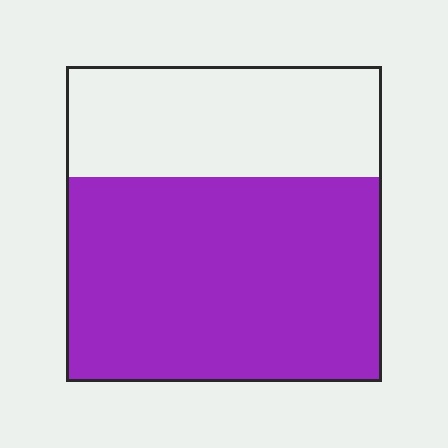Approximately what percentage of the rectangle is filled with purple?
Approximately 65%.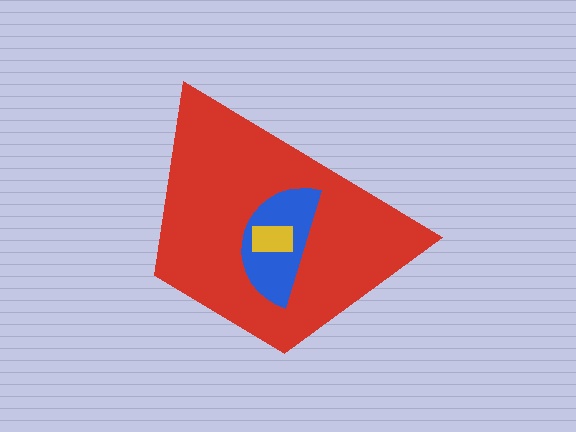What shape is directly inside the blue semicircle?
The yellow rectangle.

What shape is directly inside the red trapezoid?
The blue semicircle.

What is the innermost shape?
The yellow rectangle.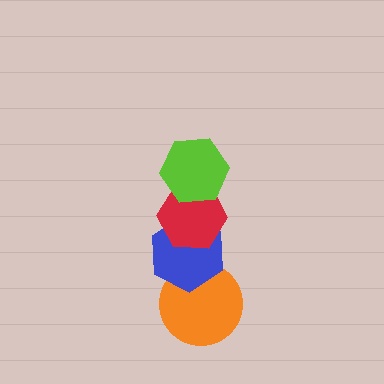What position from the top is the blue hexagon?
The blue hexagon is 3rd from the top.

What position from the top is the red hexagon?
The red hexagon is 2nd from the top.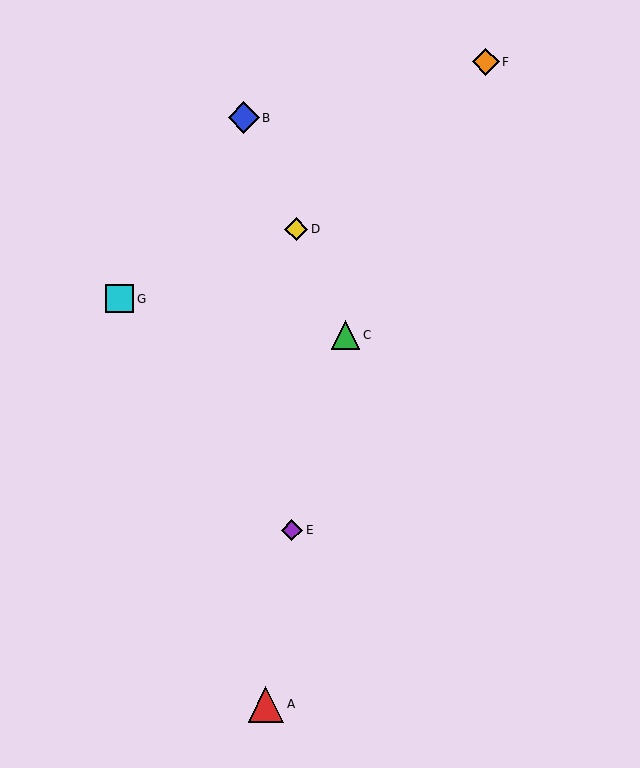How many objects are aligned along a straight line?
3 objects (B, C, D) are aligned along a straight line.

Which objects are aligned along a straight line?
Objects B, C, D are aligned along a straight line.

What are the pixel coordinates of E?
Object E is at (292, 530).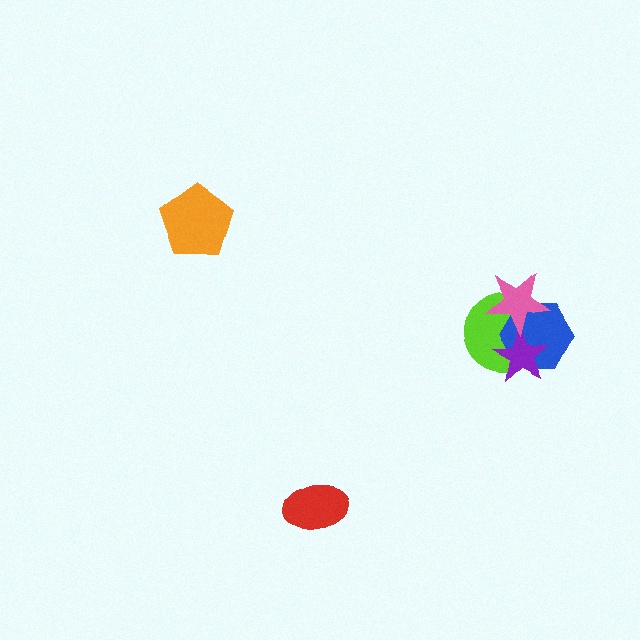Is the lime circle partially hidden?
Yes, it is partially covered by another shape.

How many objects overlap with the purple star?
3 objects overlap with the purple star.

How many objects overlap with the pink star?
3 objects overlap with the pink star.